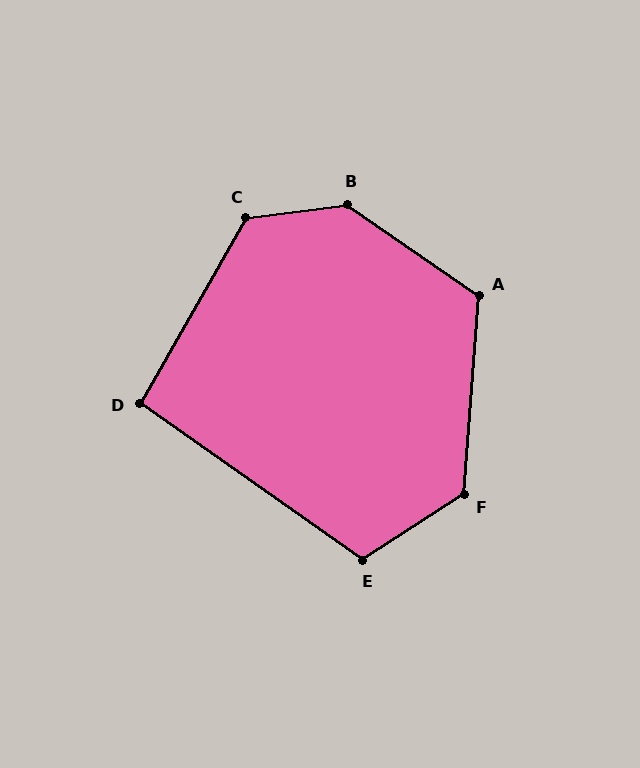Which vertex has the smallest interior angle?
D, at approximately 95 degrees.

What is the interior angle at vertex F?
Approximately 127 degrees (obtuse).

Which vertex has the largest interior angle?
B, at approximately 137 degrees.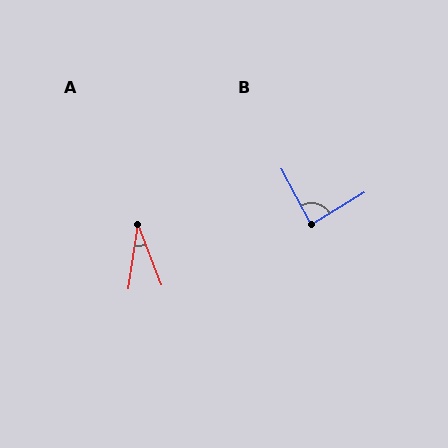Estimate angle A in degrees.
Approximately 30 degrees.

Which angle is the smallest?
A, at approximately 30 degrees.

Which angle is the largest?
B, at approximately 86 degrees.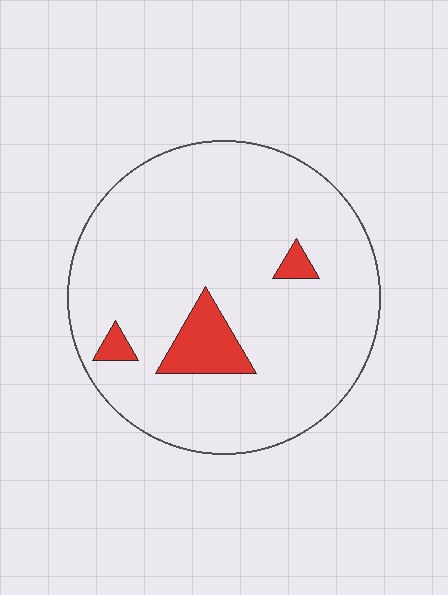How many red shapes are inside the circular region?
3.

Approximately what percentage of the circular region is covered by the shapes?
Approximately 10%.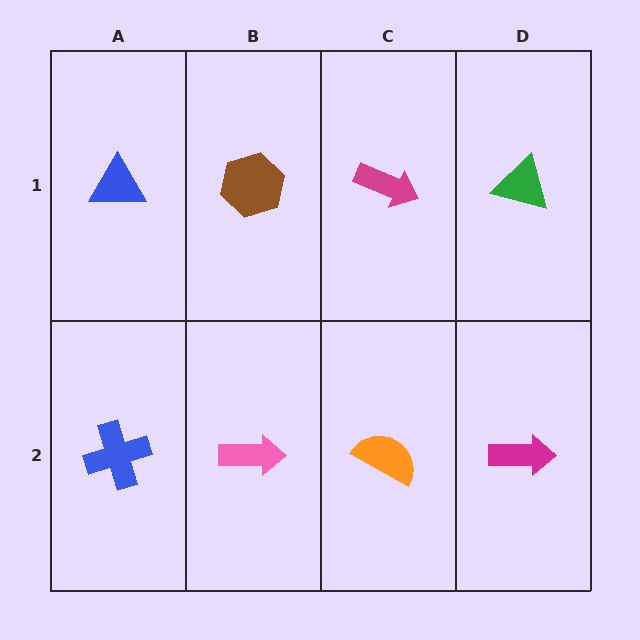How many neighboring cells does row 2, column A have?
2.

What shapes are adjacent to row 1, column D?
A magenta arrow (row 2, column D), a magenta arrow (row 1, column C).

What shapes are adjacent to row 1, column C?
An orange semicircle (row 2, column C), a brown hexagon (row 1, column B), a green triangle (row 1, column D).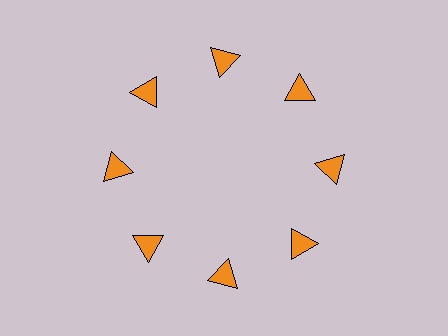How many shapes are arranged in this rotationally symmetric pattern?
There are 8 shapes, arranged in 8 groups of 1.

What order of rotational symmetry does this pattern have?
This pattern has 8-fold rotational symmetry.